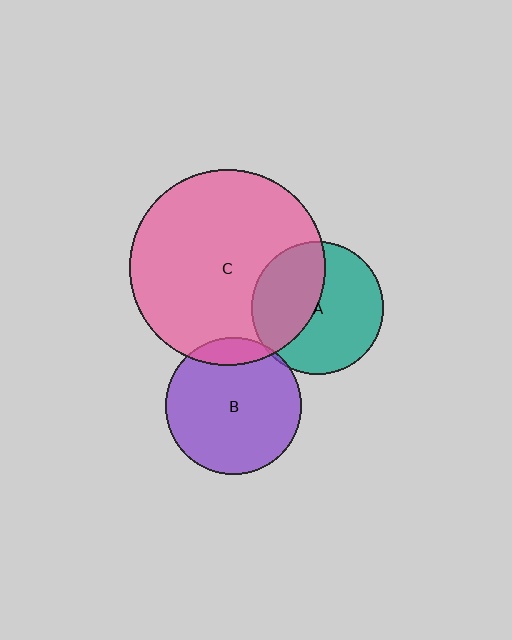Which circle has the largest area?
Circle C (pink).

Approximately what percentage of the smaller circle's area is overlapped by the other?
Approximately 10%.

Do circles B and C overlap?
Yes.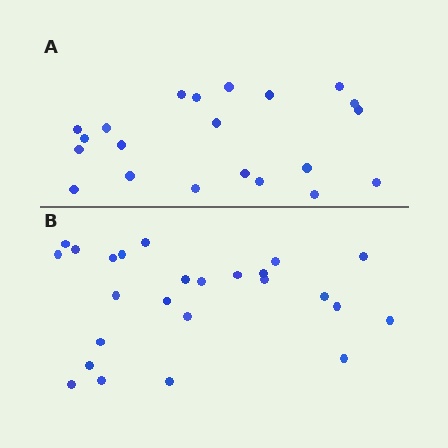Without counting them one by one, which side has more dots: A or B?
Region B (the bottom region) has more dots.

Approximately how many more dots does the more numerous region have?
Region B has about 4 more dots than region A.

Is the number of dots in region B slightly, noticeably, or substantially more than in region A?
Region B has only slightly more — the two regions are fairly close. The ratio is roughly 1.2 to 1.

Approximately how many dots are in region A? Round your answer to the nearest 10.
About 20 dots. (The exact count is 21, which rounds to 20.)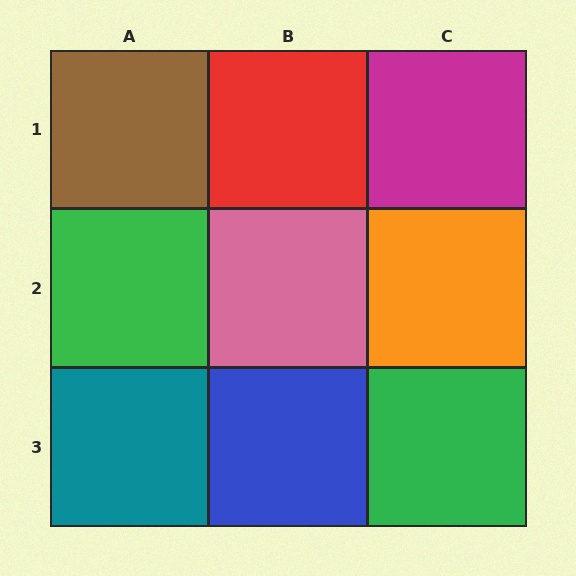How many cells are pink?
1 cell is pink.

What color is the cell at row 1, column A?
Brown.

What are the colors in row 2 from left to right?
Green, pink, orange.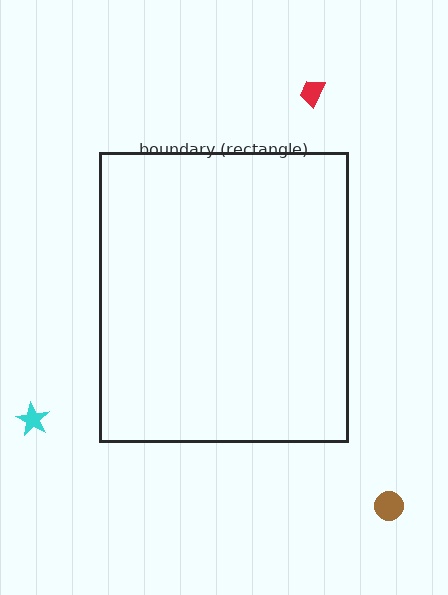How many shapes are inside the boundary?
0 inside, 3 outside.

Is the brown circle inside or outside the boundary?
Outside.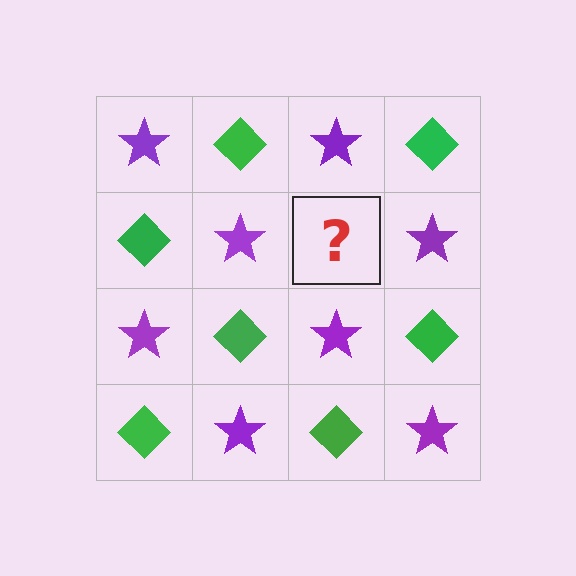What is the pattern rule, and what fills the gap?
The rule is that it alternates purple star and green diamond in a checkerboard pattern. The gap should be filled with a green diamond.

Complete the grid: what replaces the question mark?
The question mark should be replaced with a green diamond.